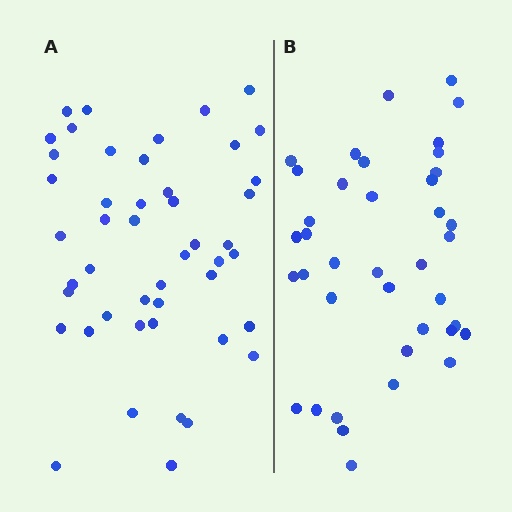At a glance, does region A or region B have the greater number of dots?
Region A (the left region) has more dots.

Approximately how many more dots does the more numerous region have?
Region A has roughly 8 or so more dots than region B.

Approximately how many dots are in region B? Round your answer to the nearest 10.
About 40 dots. (The exact count is 39, which rounds to 40.)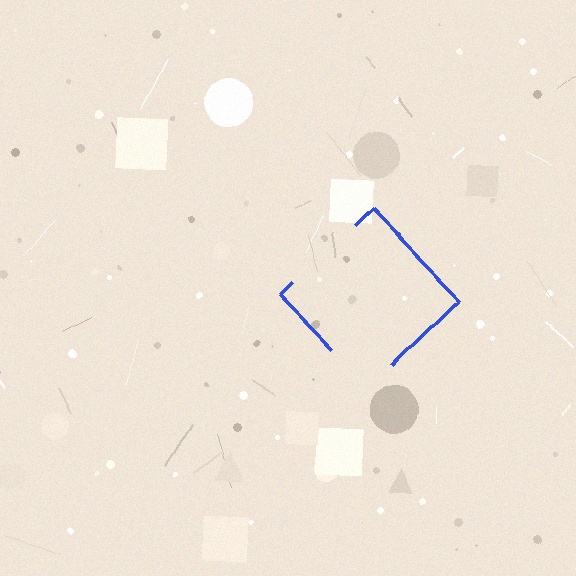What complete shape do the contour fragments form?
The contour fragments form a diamond.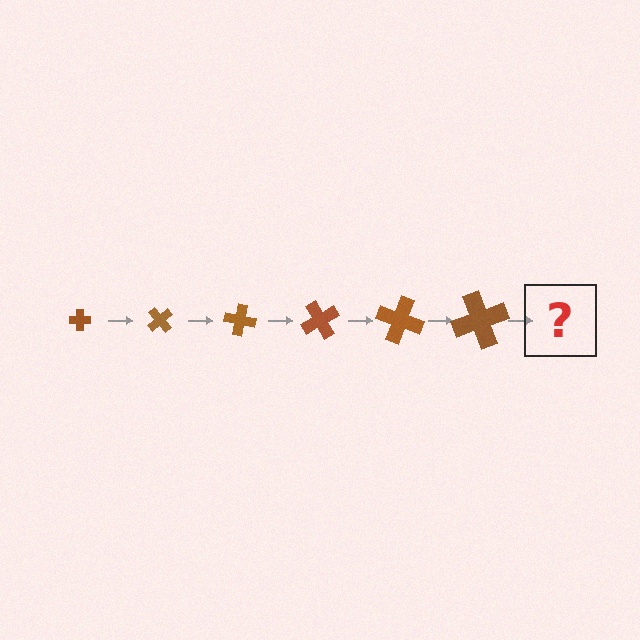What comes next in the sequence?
The next element should be a cross, larger than the previous one and rotated 300 degrees from the start.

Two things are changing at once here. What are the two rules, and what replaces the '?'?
The two rules are that the cross grows larger each step and it rotates 50 degrees each step. The '?' should be a cross, larger than the previous one and rotated 300 degrees from the start.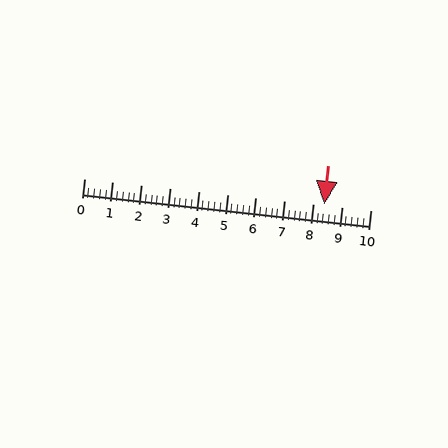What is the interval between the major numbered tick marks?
The major tick marks are spaced 1 units apart.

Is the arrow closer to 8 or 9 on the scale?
The arrow is closer to 8.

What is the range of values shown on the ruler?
The ruler shows values from 0 to 10.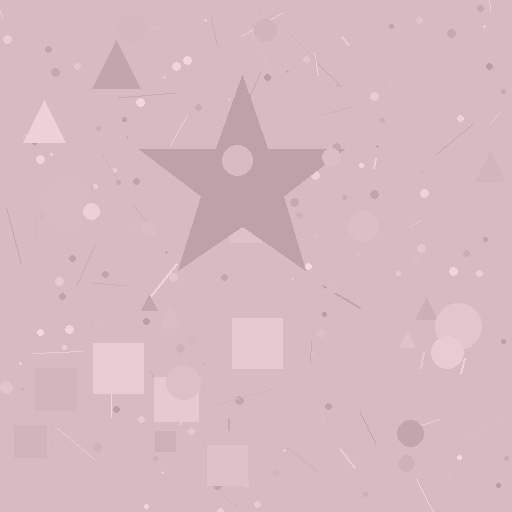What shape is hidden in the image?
A star is hidden in the image.